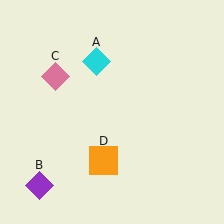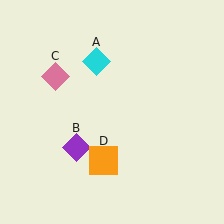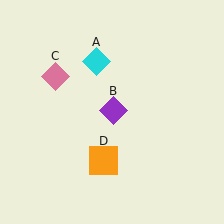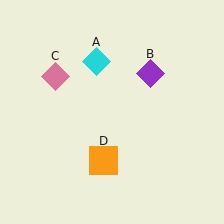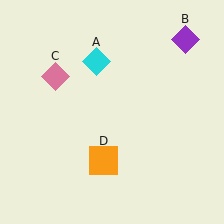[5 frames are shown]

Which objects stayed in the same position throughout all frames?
Cyan diamond (object A) and pink diamond (object C) and orange square (object D) remained stationary.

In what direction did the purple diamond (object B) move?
The purple diamond (object B) moved up and to the right.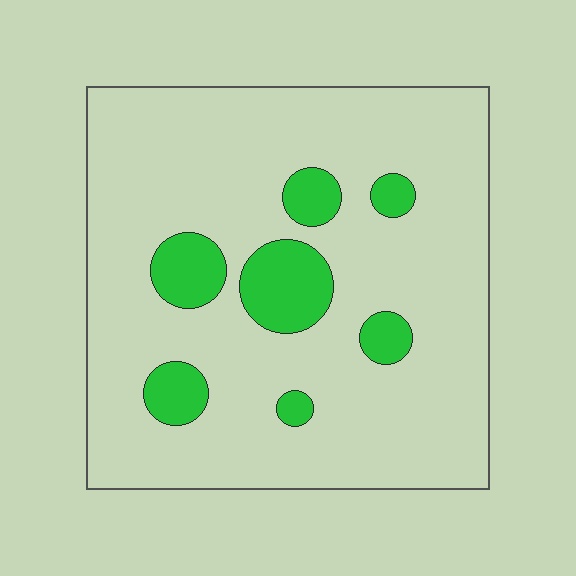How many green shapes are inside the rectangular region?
7.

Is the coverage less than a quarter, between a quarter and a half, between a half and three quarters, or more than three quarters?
Less than a quarter.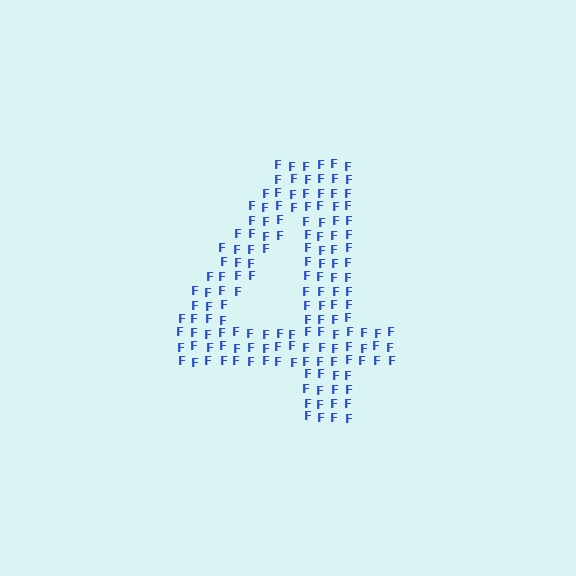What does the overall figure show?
The overall figure shows the digit 4.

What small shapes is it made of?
It is made of small letter F's.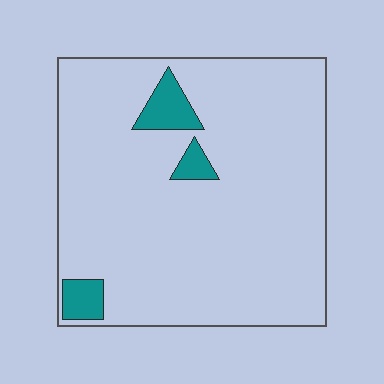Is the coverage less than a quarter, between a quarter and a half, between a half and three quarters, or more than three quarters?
Less than a quarter.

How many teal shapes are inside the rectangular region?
3.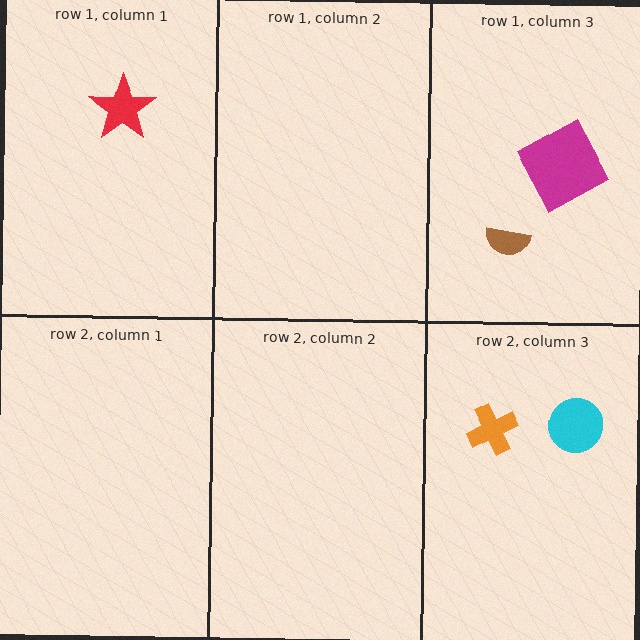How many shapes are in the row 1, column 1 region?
1.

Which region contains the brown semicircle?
The row 1, column 3 region.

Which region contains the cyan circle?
The row 2, column 3 region.